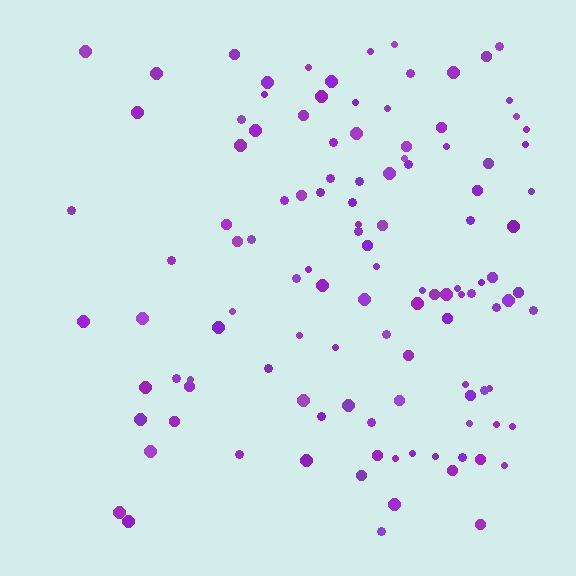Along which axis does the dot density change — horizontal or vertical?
Horizontal.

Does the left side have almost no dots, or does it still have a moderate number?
Still a moderate number, just noticeably fewer than the right.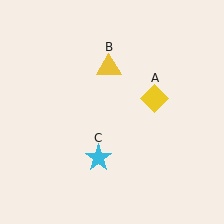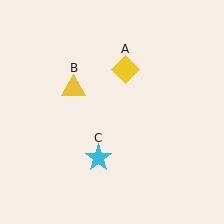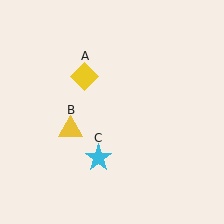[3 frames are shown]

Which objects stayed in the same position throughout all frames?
Cyan star (object C) remained stationary.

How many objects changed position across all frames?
2 objects changed position: yellow diamond (object A), yellow triangle (object B).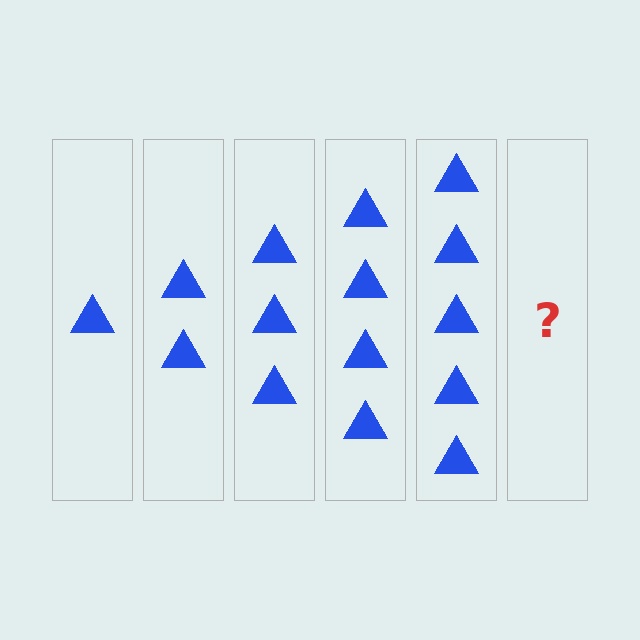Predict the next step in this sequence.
The next step is 6 triangles.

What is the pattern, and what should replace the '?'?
The pattern is that each step adds one more triangle. The '?' should be 6 triangles.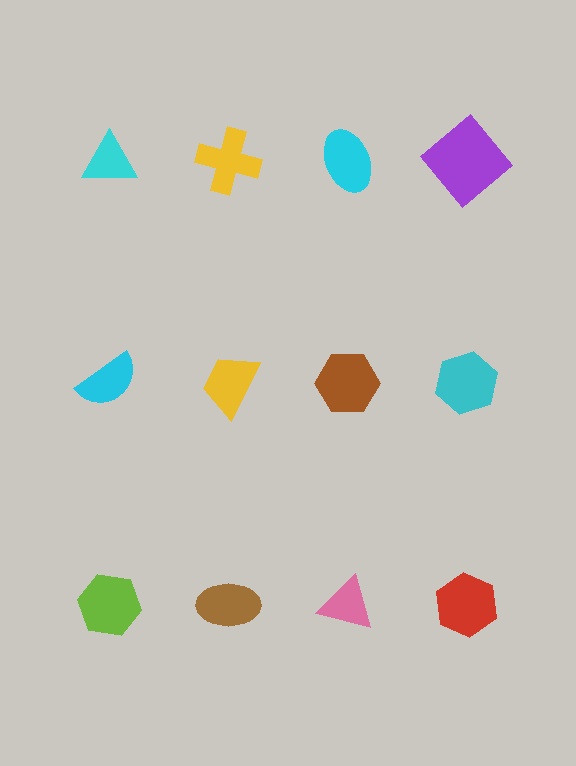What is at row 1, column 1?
A cyan triangle.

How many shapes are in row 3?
4 shapes.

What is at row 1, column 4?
A purple diamond.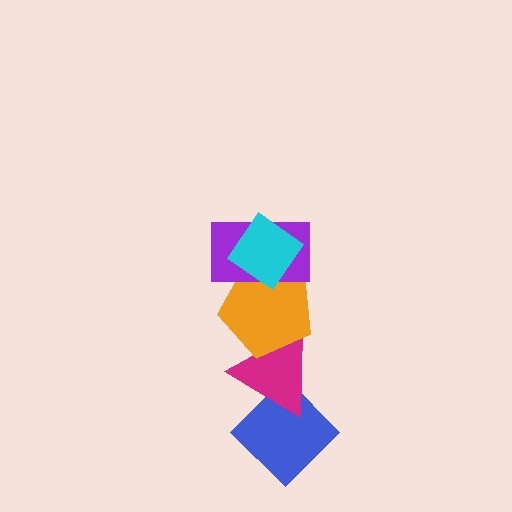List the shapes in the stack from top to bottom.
From top to bottom: the cyan diamond, the purple rectangle, the orange pentagon, the magenta triangle, the blue diamond.